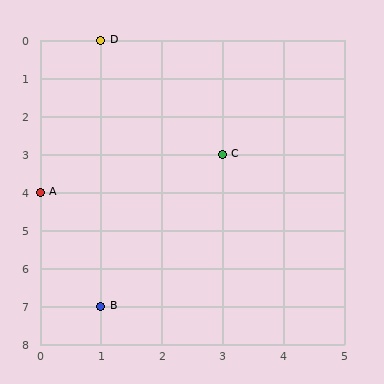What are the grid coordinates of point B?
Point B is at grid coordinates (1, 7).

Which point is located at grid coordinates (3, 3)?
Point C is at (3, 3).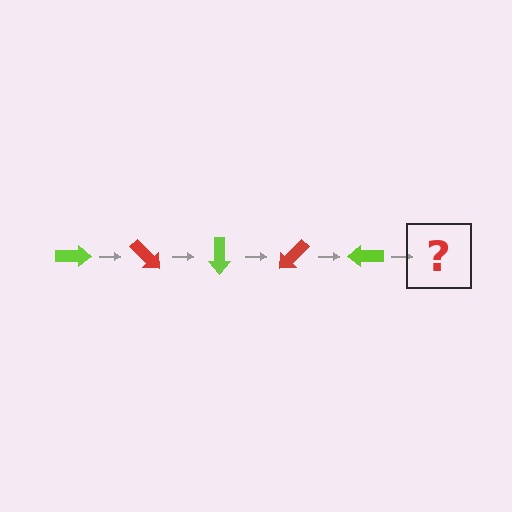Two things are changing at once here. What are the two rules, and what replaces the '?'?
The two rules are that it rotates 45 degrees each step and the color cycles through lime and red. The '?' should be a red arrow, rotated 225 degrees from the start.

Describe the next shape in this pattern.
It should be a red arrow, rotated 225 degrees from the start.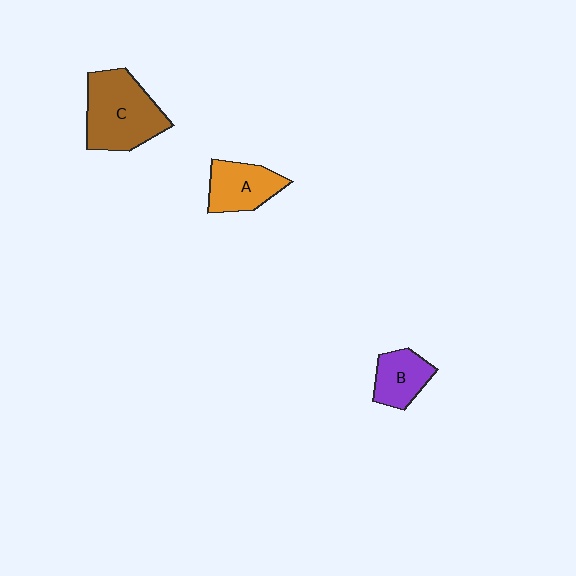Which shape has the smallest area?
Shape B (purple).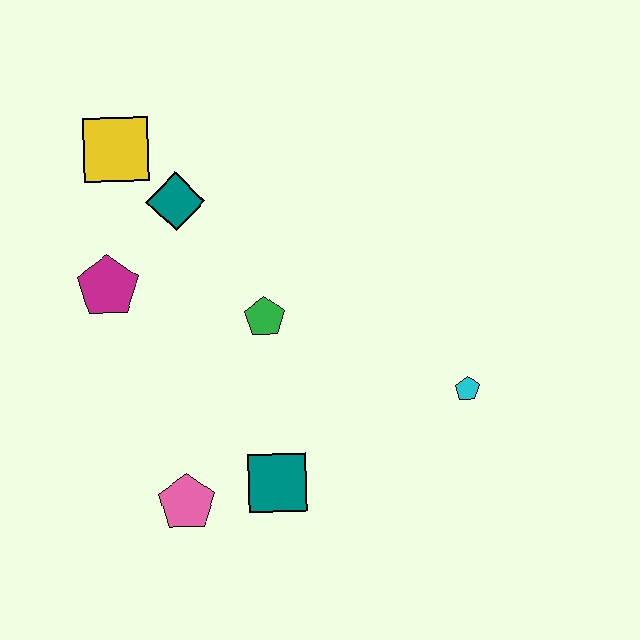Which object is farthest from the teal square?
The yellow square is farthest from the teal square.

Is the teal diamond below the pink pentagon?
No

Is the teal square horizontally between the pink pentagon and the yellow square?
No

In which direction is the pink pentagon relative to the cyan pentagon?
The pink pentagon is to the left of the cyan pentagon.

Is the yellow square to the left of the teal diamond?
Yes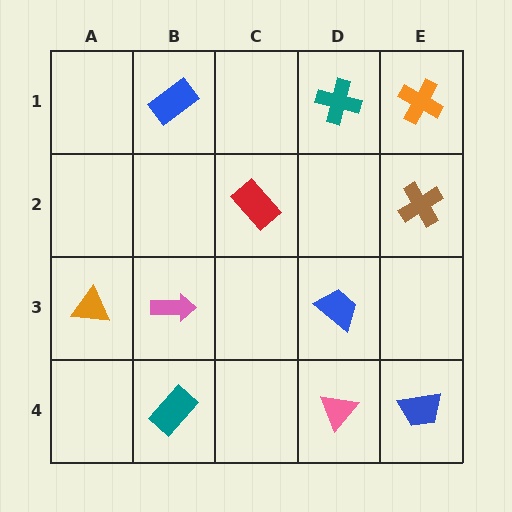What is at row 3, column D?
A blue trapezoid.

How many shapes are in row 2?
2 shapes.